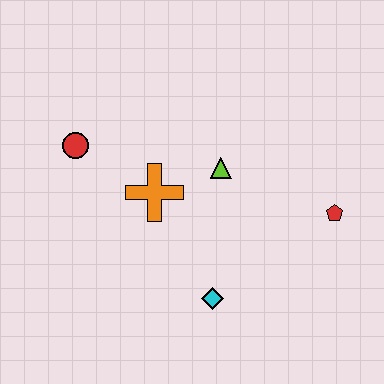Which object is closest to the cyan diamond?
The orange cross is closest to the cyan diamond.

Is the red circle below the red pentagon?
No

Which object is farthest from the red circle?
The red pentagon is farthest from the red circle.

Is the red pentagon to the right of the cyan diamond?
Yes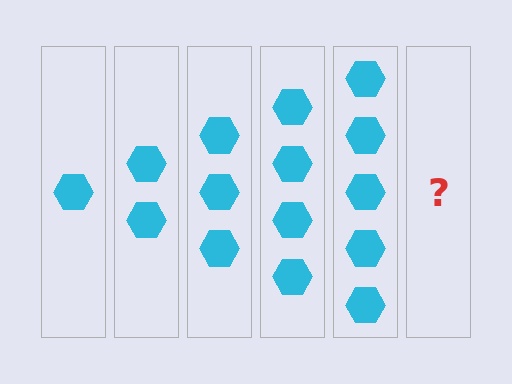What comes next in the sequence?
The next element should be 6 hexagons.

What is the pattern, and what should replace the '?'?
The pattern is that each step adds one more hexagon. The '?' should be 6 hexagons.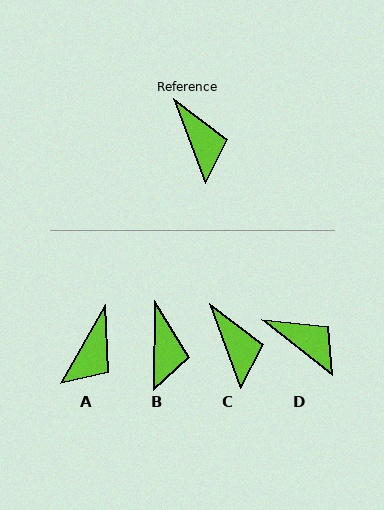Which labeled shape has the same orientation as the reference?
C.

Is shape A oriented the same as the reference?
No, it is off by about 50 degrees.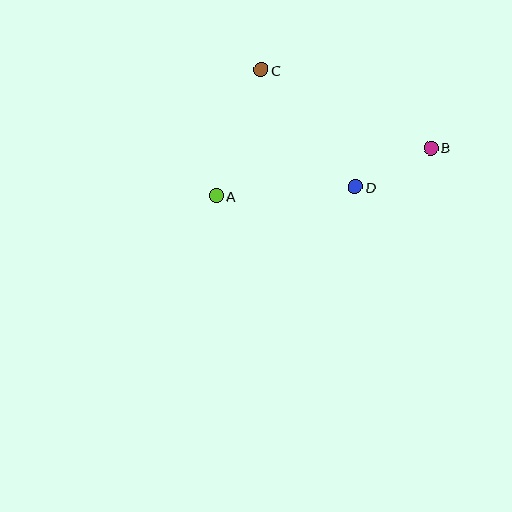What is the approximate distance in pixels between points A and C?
The distance between A and C is approximately 134 pixels.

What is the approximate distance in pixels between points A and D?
The distance between A and D is approximately 139 pixels.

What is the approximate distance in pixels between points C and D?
The distance between C and D is approximately 150 pixels.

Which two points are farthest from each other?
Points A and B are farthest from each other.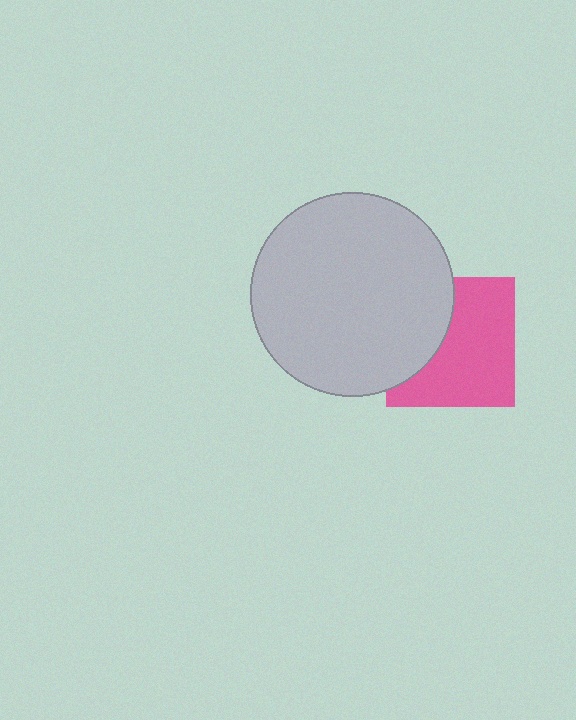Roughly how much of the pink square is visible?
About half of it is visible (roughly 64%).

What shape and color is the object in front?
The object in front is a light gray circle.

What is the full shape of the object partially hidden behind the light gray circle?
The partially hidden object is a pink square.